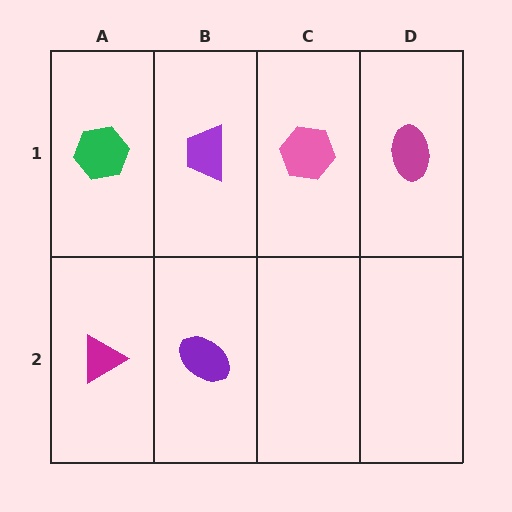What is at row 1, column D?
A magenta ellipse.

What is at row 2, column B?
A purple ellipse.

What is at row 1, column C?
A pink hexagon.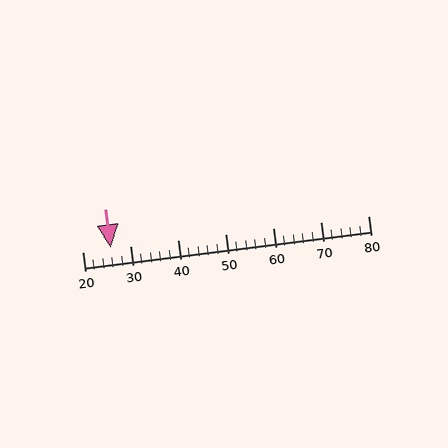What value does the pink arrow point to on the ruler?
The pink arrow points to approximately 26.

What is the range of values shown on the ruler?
The ruler shows values from 20 to 80.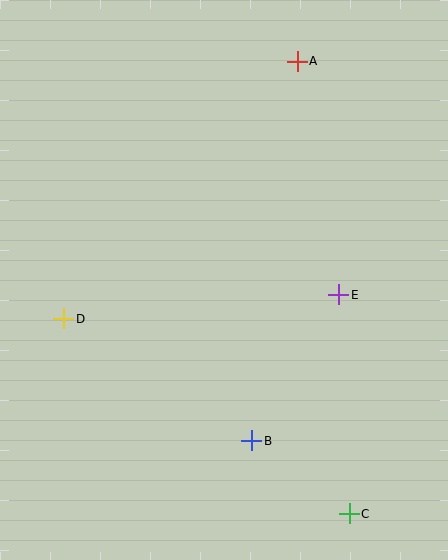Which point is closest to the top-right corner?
Point A is closest to the top-right corner.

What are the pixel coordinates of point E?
Point E is at (339, 295).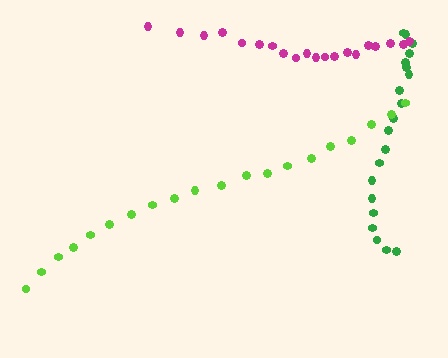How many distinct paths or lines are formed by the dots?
There are 3 distinct paths.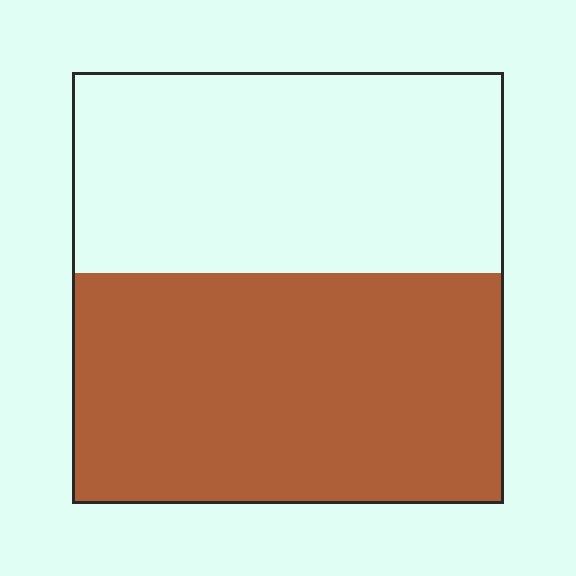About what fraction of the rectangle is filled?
About one half (1/2).